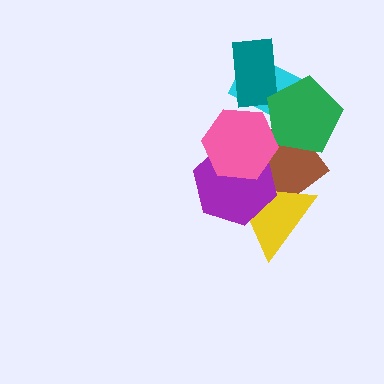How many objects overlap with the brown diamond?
4 objects overlap with the brown diamond.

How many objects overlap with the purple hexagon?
3 objects overlap with the purple hexagon.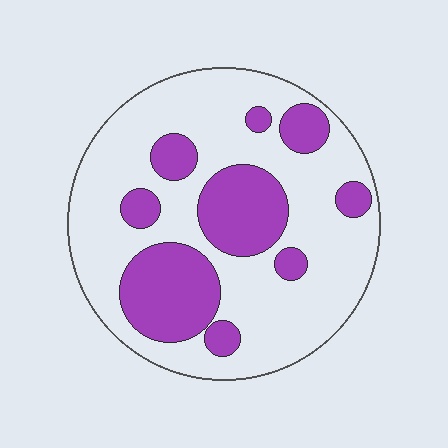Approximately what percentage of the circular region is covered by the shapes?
Approximately 30%.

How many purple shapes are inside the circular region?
9.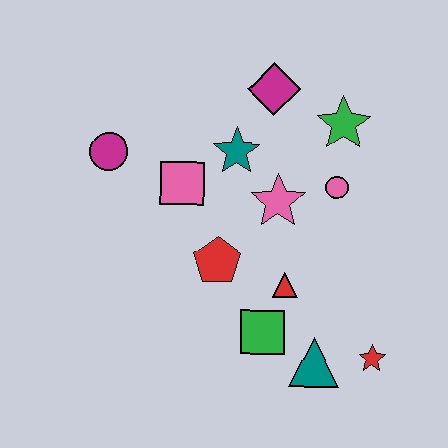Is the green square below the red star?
No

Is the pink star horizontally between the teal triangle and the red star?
No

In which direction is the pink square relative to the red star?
The pink square is to the left of the red star.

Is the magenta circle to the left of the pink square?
Yes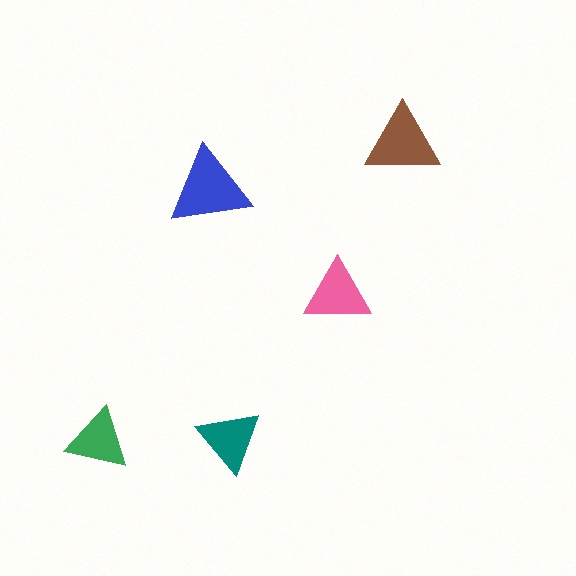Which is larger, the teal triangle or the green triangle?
The teal one.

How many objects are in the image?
There are 5 objects in the image.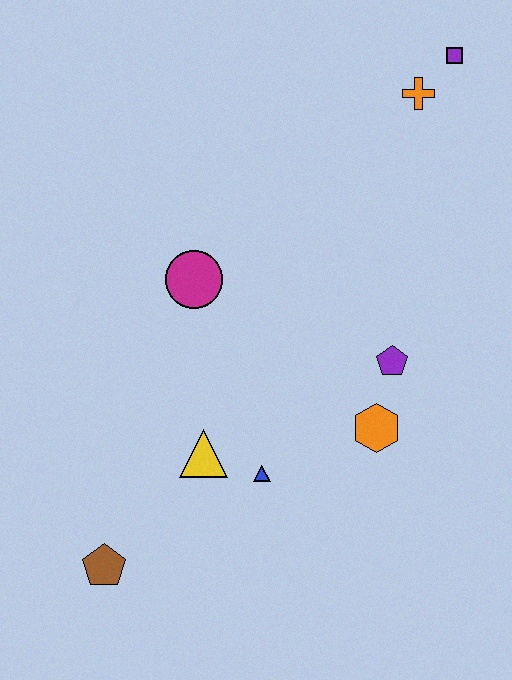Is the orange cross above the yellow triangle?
Yes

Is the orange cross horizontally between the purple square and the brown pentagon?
Yes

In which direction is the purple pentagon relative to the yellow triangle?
The purple pentagon is to the right of the yellow triangle.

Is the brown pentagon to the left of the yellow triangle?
Yes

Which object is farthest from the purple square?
The brown pentagon is farthest from the purple square.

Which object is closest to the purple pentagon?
The orange hexagon is closest to the purple pentagon.